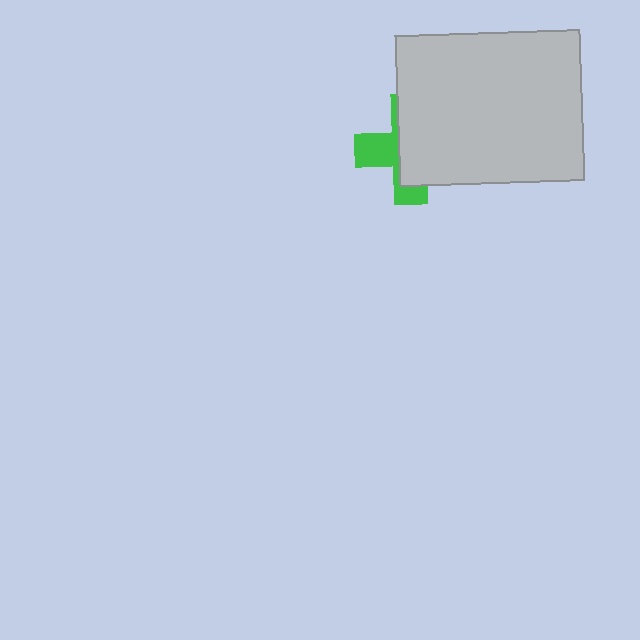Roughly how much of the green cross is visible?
A small part of it is visible (roughly 38%).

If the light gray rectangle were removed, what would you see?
You would see the complete green cross.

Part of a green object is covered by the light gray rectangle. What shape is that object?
It is a cross.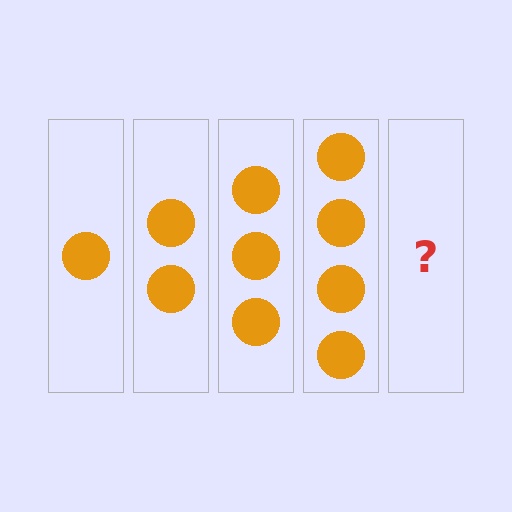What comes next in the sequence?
The next element should be 5 circles.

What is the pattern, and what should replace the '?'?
The pattern is that each step adds one more circle. The '?' should be 5 circles.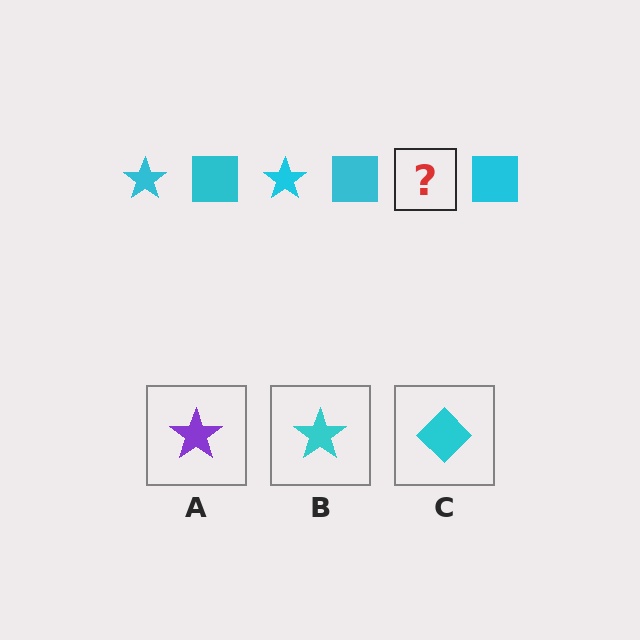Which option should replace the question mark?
Option B.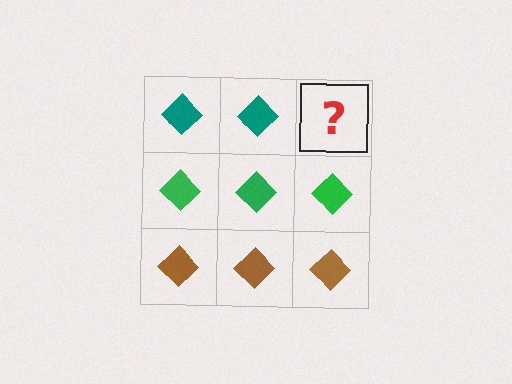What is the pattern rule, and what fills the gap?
The rule is that each row has a consistent color. The gap should be filled with a teal diamond.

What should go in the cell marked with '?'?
The missing cell should contain a teal diamond.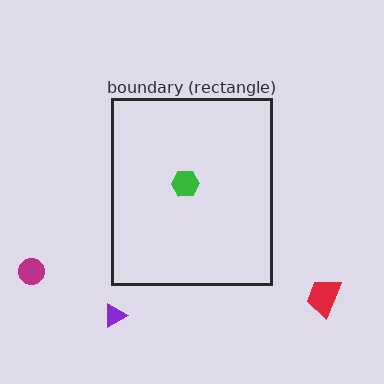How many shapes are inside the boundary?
1 inside, 3 outside.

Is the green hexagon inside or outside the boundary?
Inside.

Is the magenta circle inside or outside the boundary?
Outside.